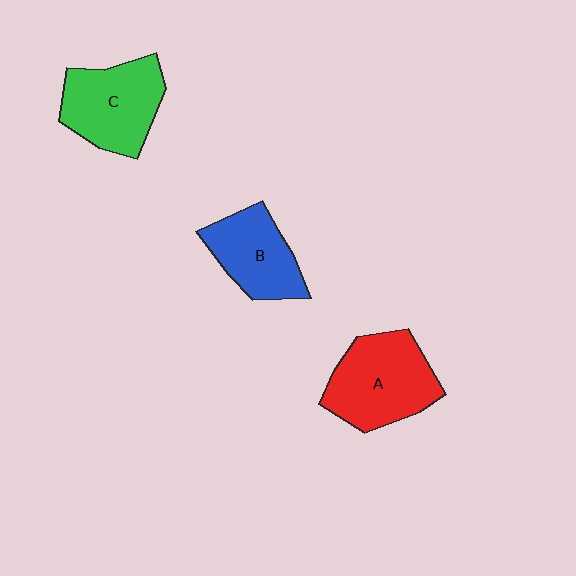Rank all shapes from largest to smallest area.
From largest to smallest: A (red), C (green), B (blue).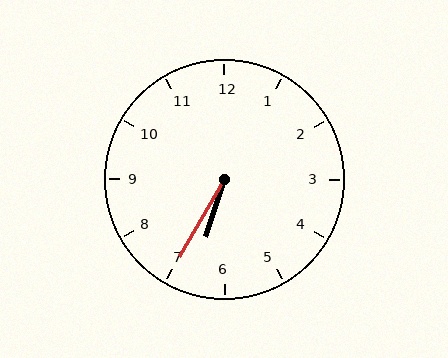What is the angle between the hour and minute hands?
Approximately 12 degrees.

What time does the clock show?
6:35.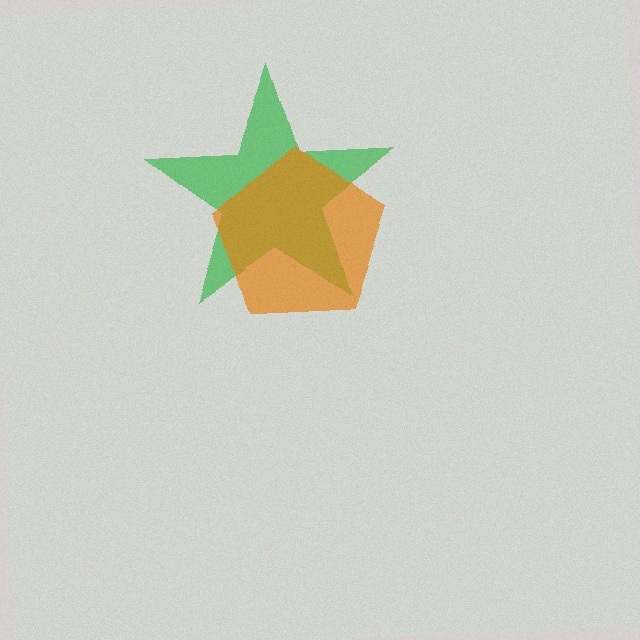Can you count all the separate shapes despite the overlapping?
Yes, there are 2 separate shapes.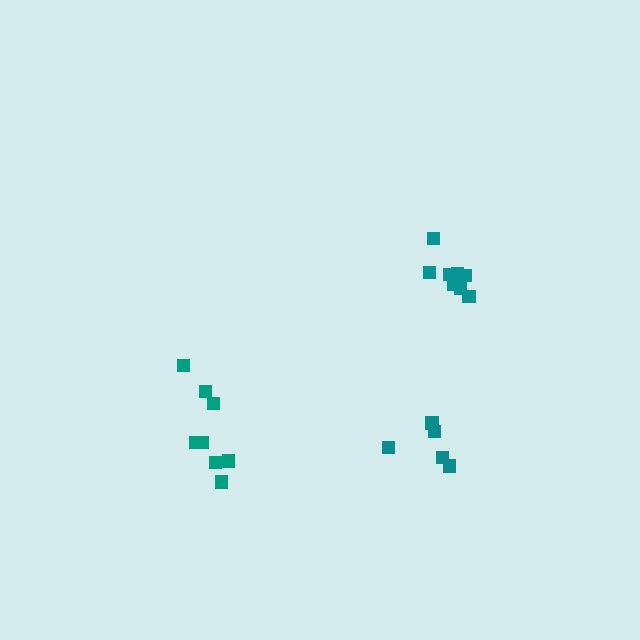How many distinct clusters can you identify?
There are 3 distinct clusters.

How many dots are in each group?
Group 1: 8 dots, Group 2: 8 dots, Group 3: 5 dots (21 total).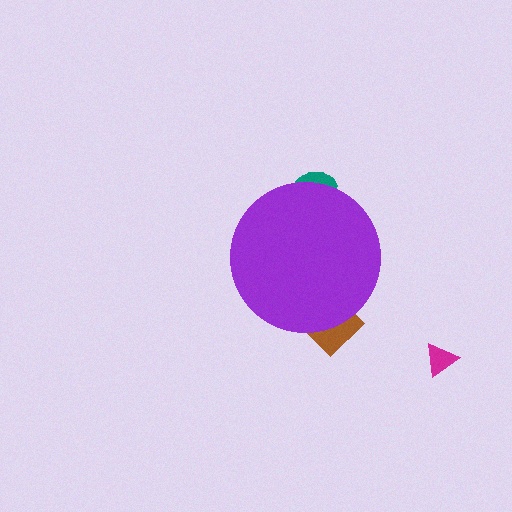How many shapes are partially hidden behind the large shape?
2 shapes are partially hidden.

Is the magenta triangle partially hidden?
No, the magenta triangle is fully visible.